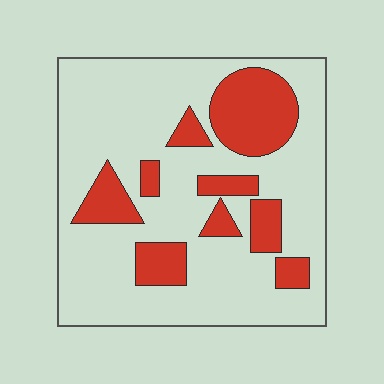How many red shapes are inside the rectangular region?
9.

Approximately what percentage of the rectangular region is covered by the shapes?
Approximately 25%.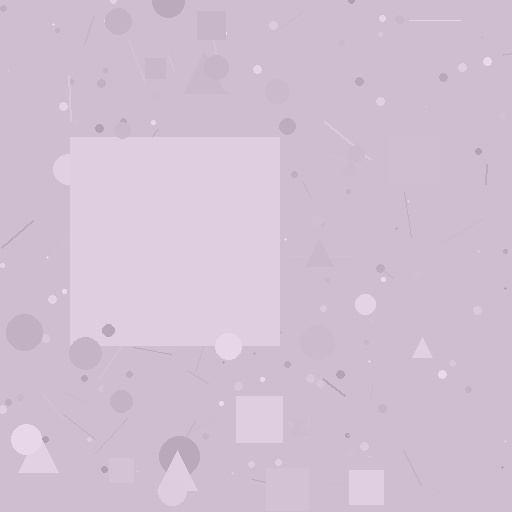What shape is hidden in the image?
A square is hidden in the image.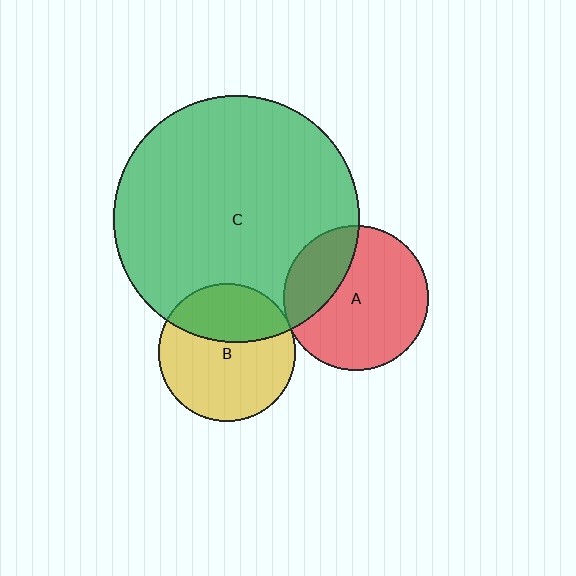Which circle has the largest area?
Circle C (green).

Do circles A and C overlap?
Yes.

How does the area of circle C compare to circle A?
Approximately 2.9 times.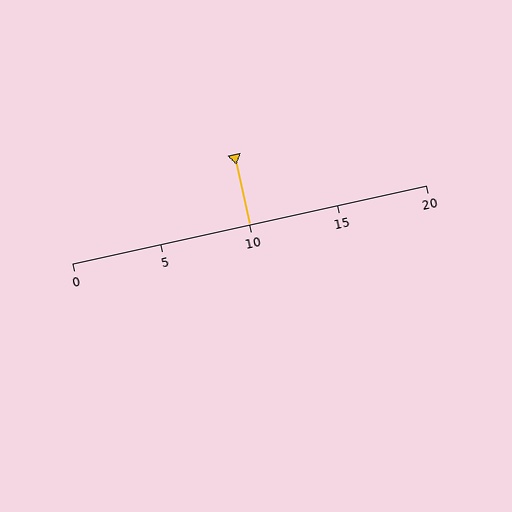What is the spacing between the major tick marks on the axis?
The major ticks are spaced 5 apart.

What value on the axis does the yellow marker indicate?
The marker indicates approximately 10.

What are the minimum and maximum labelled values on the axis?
The axis runs from 0 to 20.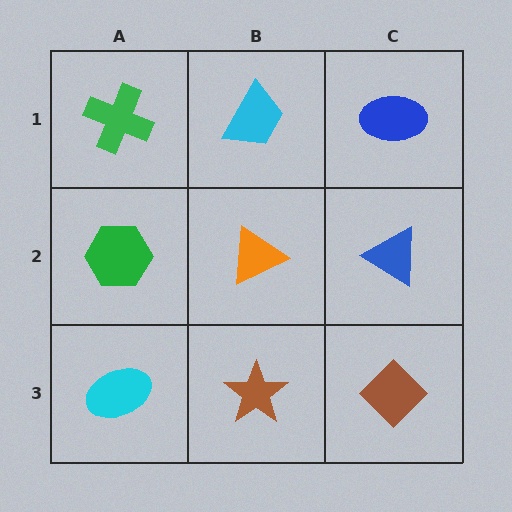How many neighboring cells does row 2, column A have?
3.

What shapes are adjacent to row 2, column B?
A cyan trapezoid (row 1, column B), a brown star (row 3, column B), a green hexagon (row 2, column A), a blue triangle (row 2, column C).